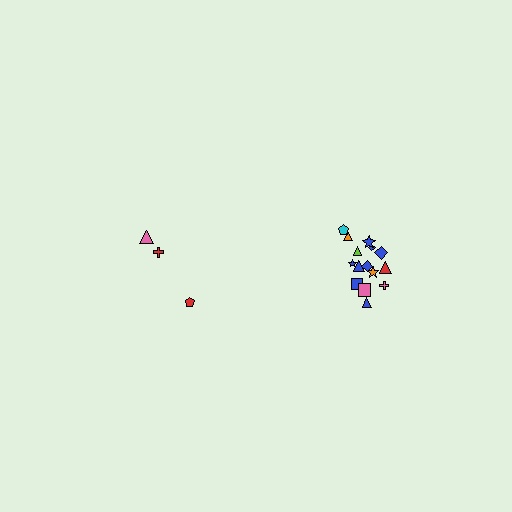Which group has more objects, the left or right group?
The right group.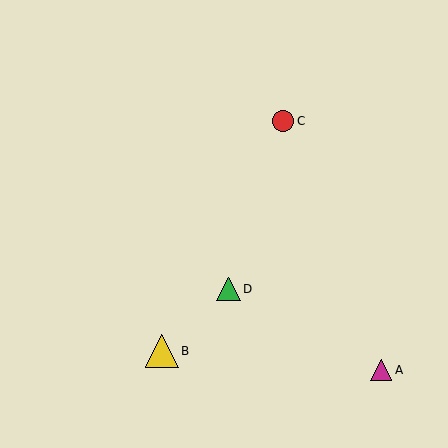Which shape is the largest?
The yellow triangle (labeled B) is the largest.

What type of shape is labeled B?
Shape B is a yellow triangle.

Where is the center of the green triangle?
The center of the green triangle is at (229, 289).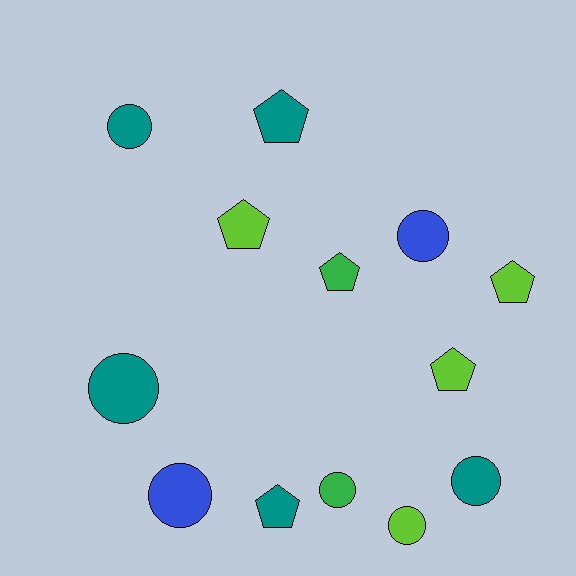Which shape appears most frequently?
Circle, with 7 objects.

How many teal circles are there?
There are 3 teal circles.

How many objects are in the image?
There are 13 objects.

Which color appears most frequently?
Teal, with 5 objects.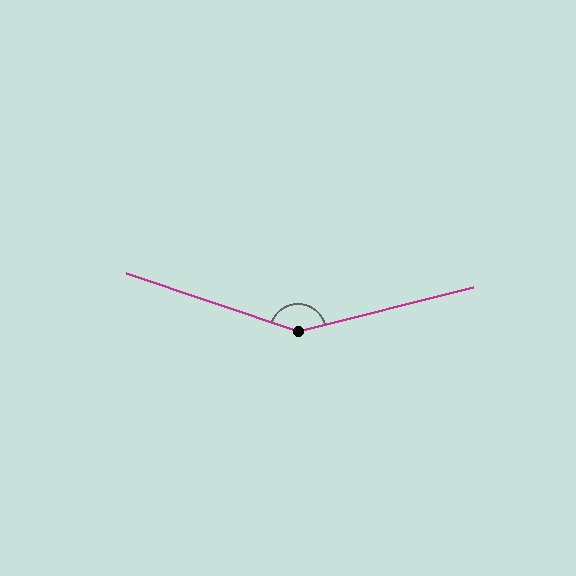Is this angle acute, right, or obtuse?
It is obtuse.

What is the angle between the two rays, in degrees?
Approximately 147 degrees.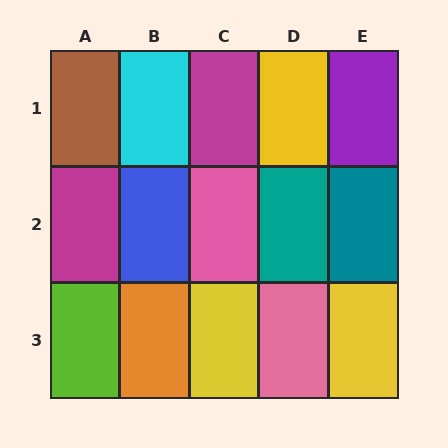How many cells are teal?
2 cells are teal.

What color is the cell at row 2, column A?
Magenta.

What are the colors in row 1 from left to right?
Brown, cyan, magenta, yellow, purple.